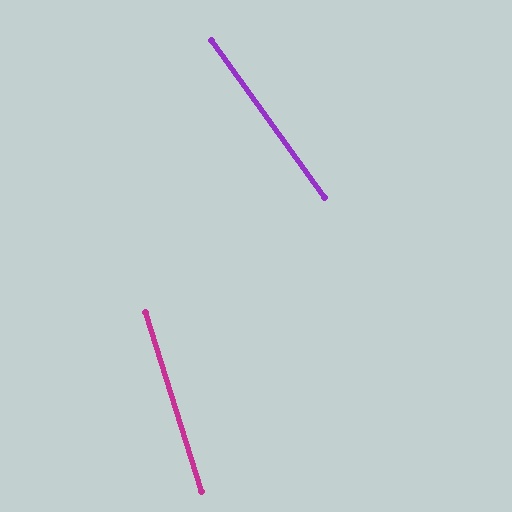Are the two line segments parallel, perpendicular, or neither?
Neither parallel nor perpendicular — they differ by about 18°.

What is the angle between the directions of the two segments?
Approximately 18 degrees.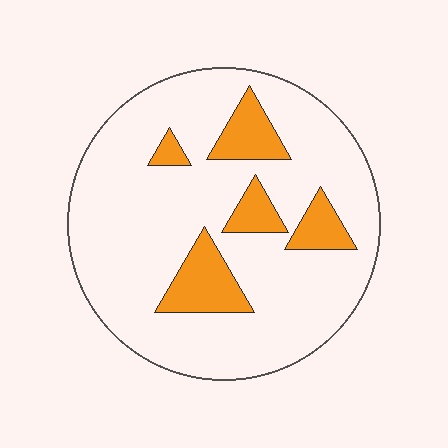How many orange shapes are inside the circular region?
5.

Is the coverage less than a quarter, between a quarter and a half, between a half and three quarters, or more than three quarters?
Less than a quarter.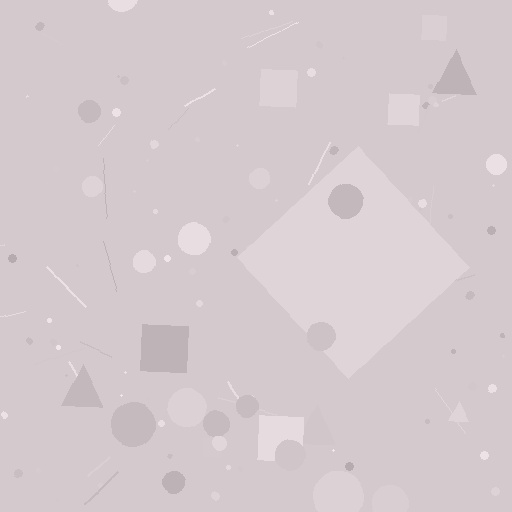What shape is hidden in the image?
A diamond is hidden in the image.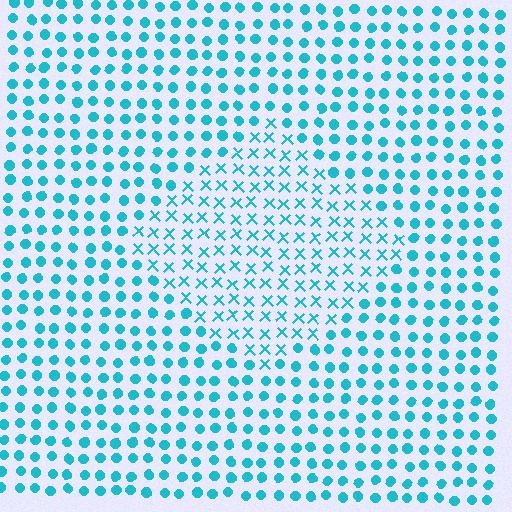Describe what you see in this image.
The image is filled with small cyan elements arranged in a uniform grid. A diamond-shaped region contains X marks, while the surrounding area contains circles. The boundary is defined purely by the change in element shape.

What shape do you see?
I see a diamond.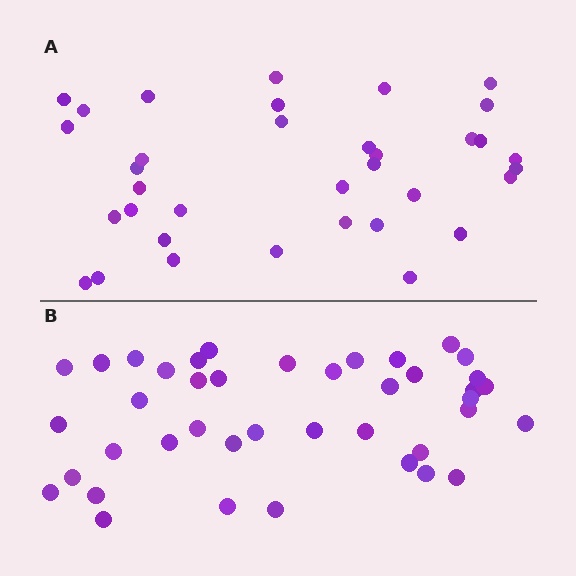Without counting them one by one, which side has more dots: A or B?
Region B (the bottom region) has more dots.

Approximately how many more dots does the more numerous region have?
Region B has about 6 more dots than region A.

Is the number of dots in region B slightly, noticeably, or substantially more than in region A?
Region B has only slightly more — the two regions are fairly close. The ratio is roughly 1.2 to 1.